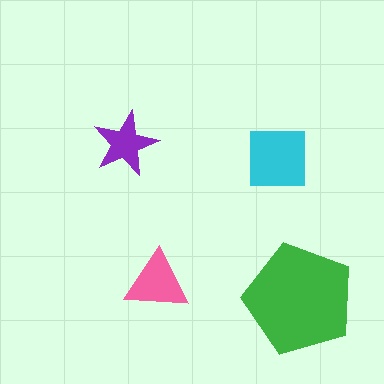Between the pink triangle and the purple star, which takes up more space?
The pink triangle.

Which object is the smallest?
The purple star.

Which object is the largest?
The green pentagon.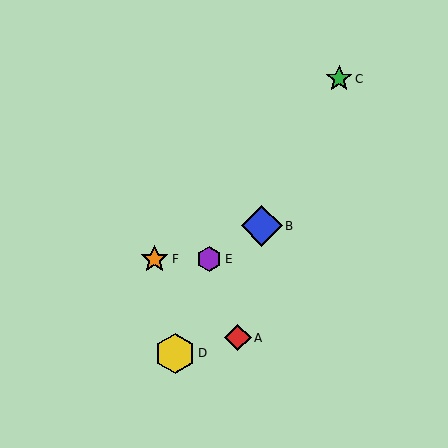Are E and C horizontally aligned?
No, E is at y≈259 and C is at y≈79.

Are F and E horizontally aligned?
Yes, both are at y≈259.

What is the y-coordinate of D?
Object D is at y≈353.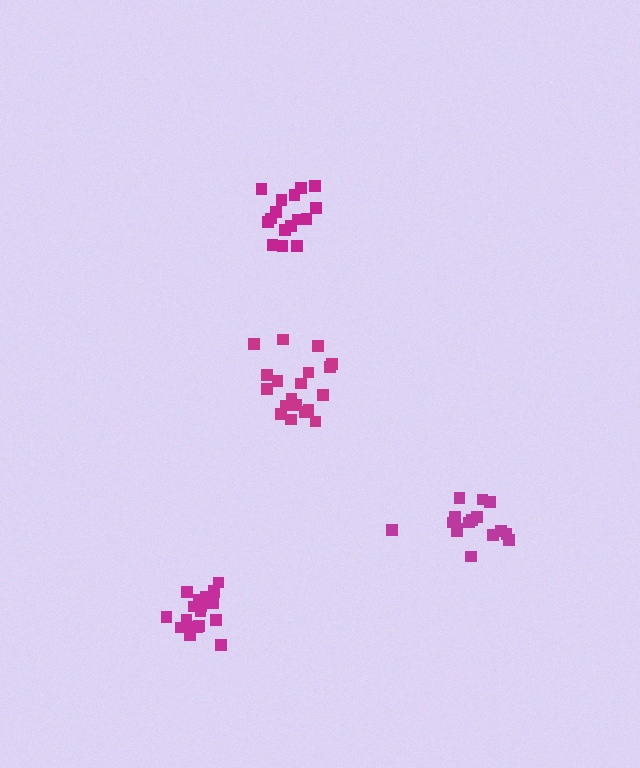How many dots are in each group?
Group 1: 19 dots, Group 2: 16 dots, Group 3: 16 dots, Group 4: 19 dots (70 total).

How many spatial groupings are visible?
There are 4 spatial groupings.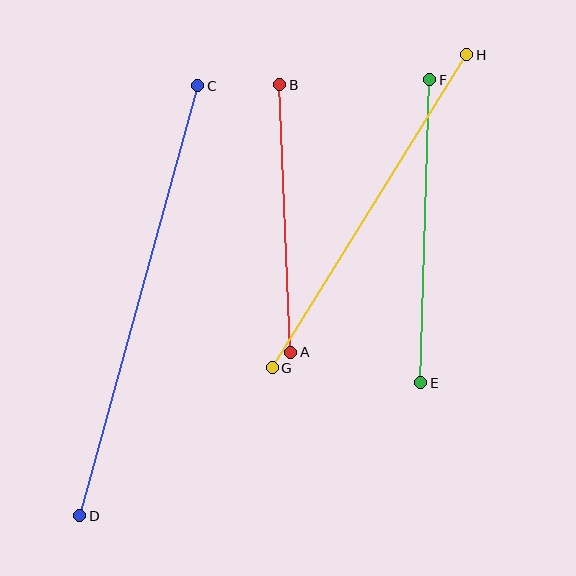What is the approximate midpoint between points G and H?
The midpoint is at approximately (370, 211) pixels.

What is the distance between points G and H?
The distance is approximately 368 pixels.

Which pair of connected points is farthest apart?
Points C and D are farthest apart.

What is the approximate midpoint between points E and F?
The midpoint is at approximately (425, 231) pixels.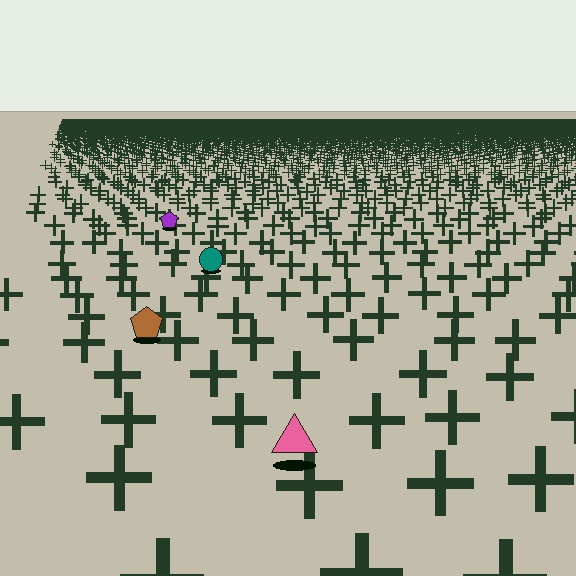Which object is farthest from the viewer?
The purple pentagon is farthest from the viewer. It appears smaller and the ground texture around it is denser.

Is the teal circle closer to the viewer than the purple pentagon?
Yes. The teal circle is closer — you can tell from the texture gradient: the ground texture is coarser near it.